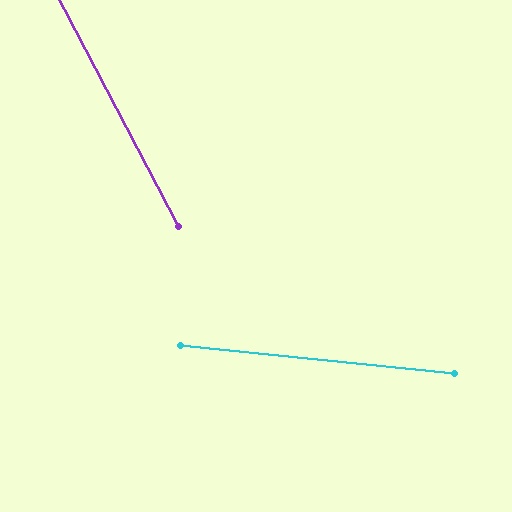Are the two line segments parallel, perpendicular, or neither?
Neither parallel nor perpendicular — they differ by about 56°.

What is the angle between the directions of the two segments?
Approximately 56 degrees.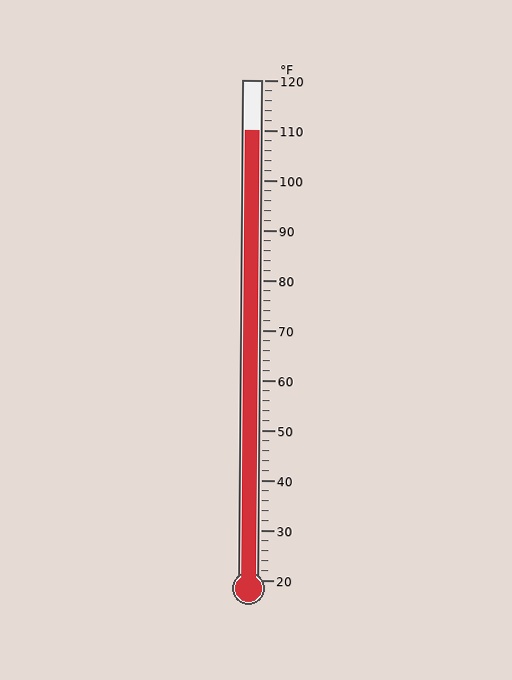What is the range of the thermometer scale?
The thermometer scale ranges from 20°F to 120°F.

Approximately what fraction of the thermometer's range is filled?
The thermometer is filled to approximately 90% of its range.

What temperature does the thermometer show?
The thermometer shows approximately 110°F.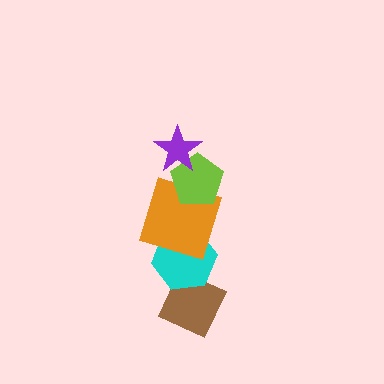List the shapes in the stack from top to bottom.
From top to bottom: the purple star, the lime pentagon, the orange square, the cyan hexagon, the brown diamond.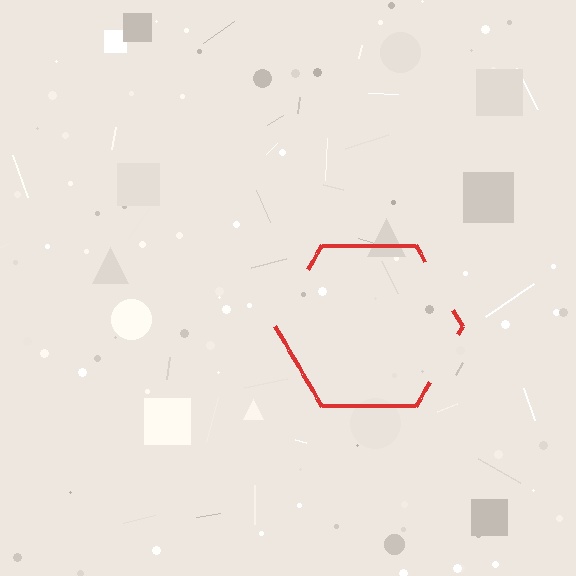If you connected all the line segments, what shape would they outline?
They would outline a hexagon.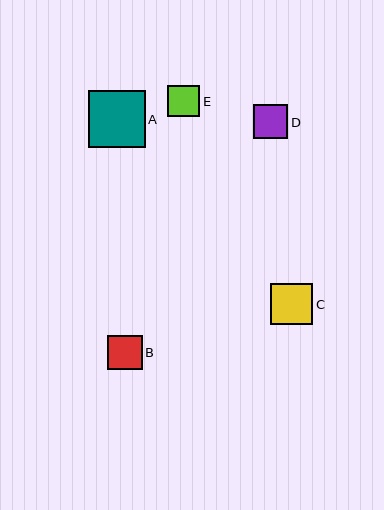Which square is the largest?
Square A is the largest with a size of approximately 57 pixels.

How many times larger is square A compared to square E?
Square A is approximately 1.8 times the size of square E.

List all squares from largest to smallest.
From largest to smallest: A, C, B, D, E.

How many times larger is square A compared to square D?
Square A is approximately 1.7 times the size of square D.